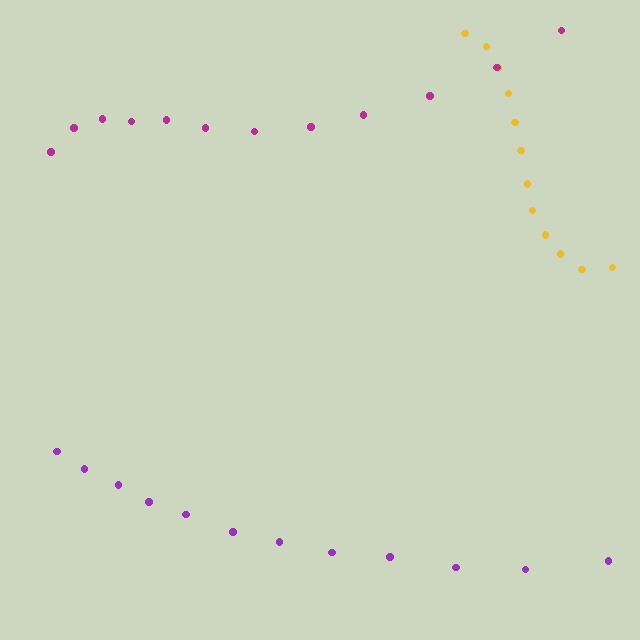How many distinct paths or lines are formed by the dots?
There are 3 distinct paths.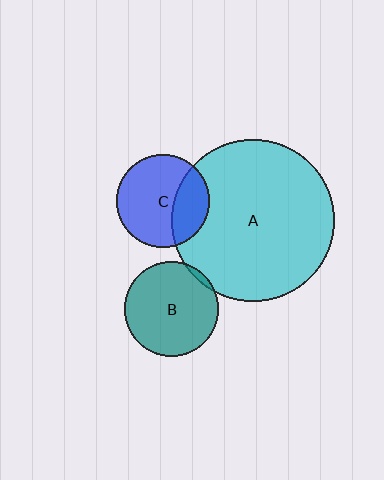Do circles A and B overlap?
Yes.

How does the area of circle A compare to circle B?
Approximately 2.9 times.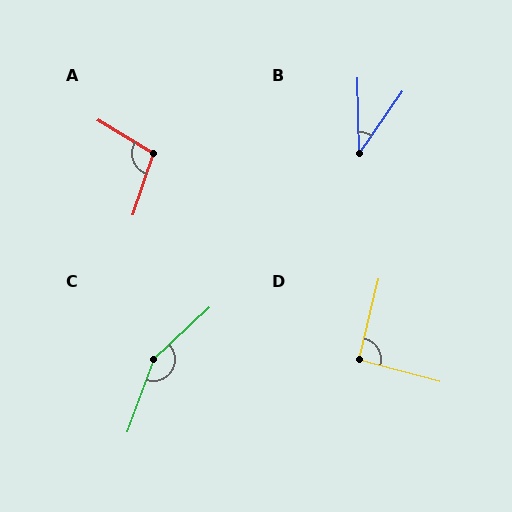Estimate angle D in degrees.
Approximately 91 degrees.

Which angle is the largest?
C, at approximately 153 degrees.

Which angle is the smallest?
B, at approximately 36 degrees.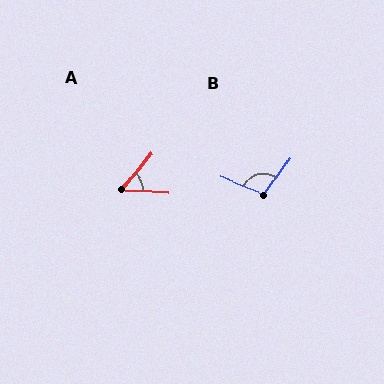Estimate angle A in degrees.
Approximately 54 degrees.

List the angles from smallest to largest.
A (54°), B (103°).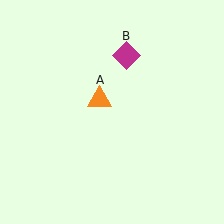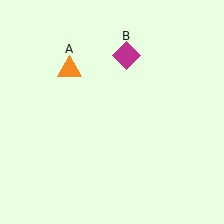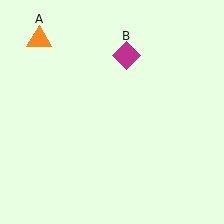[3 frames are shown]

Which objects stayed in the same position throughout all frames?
Magenta diamond (object B) remained stationary.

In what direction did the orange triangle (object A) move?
The orange triangle (object A) moved up and to the left.